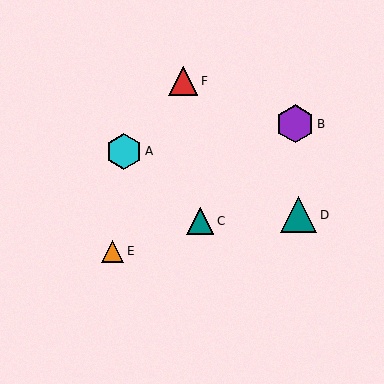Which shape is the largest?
The purple hexagon (labeled B) is the largest.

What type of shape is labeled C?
Shape C is a teal triangle.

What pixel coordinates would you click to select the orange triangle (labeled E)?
Click at (113, 251) to select the orange triangle E.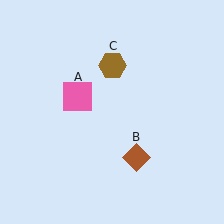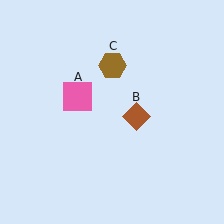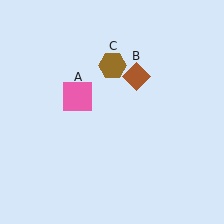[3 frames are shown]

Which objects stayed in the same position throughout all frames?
Pink square (object A) and brown hexagon (object C) remained stationary.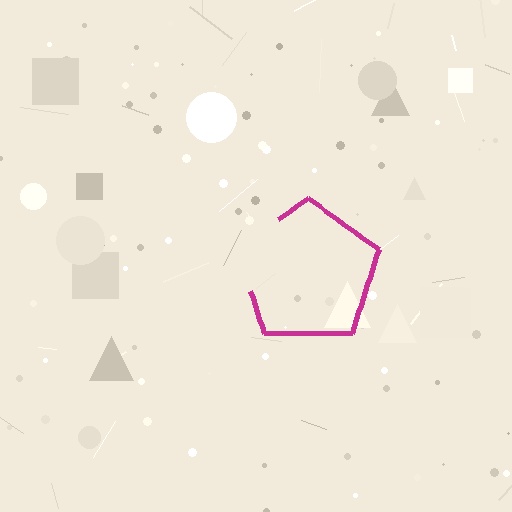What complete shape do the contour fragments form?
The contour fragments form a pentagon.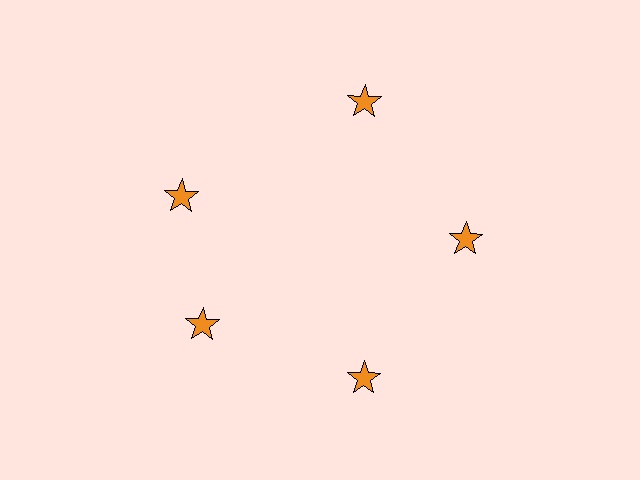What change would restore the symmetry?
The symmetry would be restored by rotating it back into even spacing with its neighbors so that all 5 stars sit at equal angles and equal distance from the center.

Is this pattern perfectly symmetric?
No. The 5 orange stars are arranged in a ring, but one element near the 10 o'clock position is rotated out of alignment along the ring, breaking the 5-fold rotational symmetry.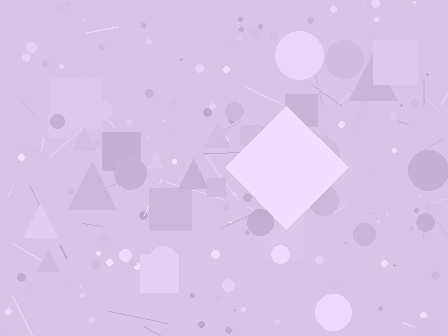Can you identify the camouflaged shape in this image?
The camouflaged shape is a diamond.